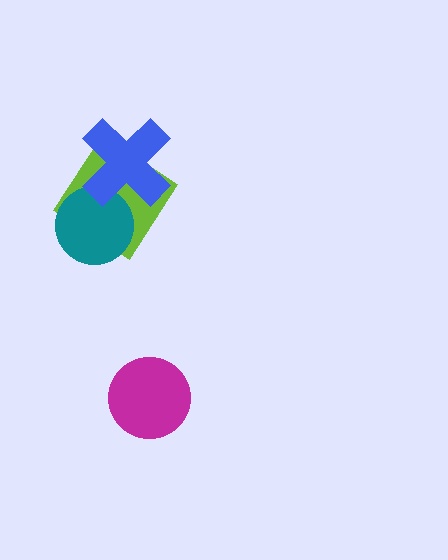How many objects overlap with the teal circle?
2 objects overlap with the teal circle.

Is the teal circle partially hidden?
Yes, it is partially covered by another shape.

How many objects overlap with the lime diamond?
2 objects overlap with the lime diamond.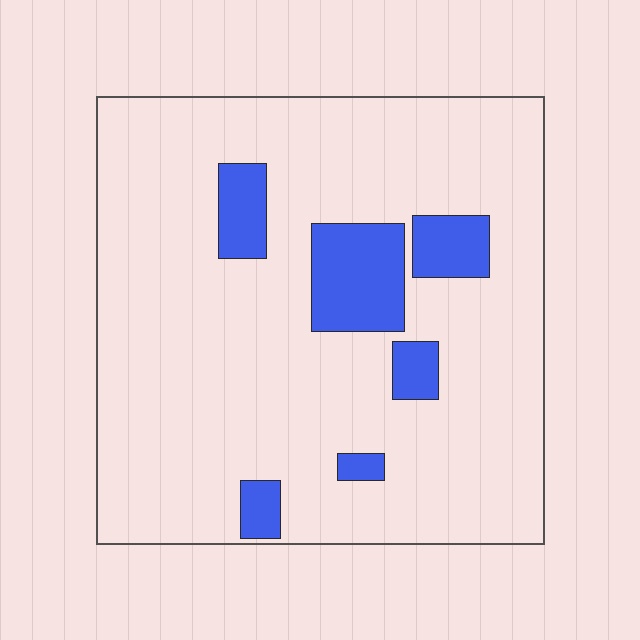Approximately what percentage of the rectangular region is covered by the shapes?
Approximately 15%.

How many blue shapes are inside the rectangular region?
6.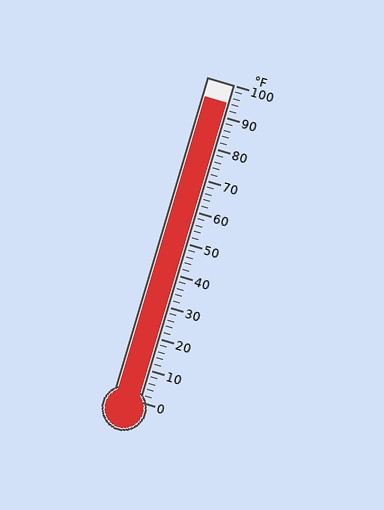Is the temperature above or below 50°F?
The temperature is above 50°F.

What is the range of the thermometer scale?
The thermometer scale ranges from 0°F to 100°F.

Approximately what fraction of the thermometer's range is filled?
The thermometer is filled to approximately 95% of its range.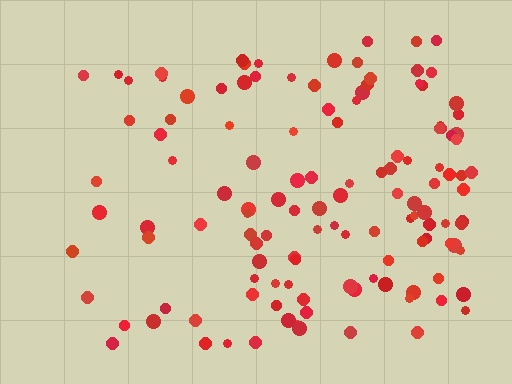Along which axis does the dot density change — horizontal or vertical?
Horizontal.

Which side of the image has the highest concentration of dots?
The right.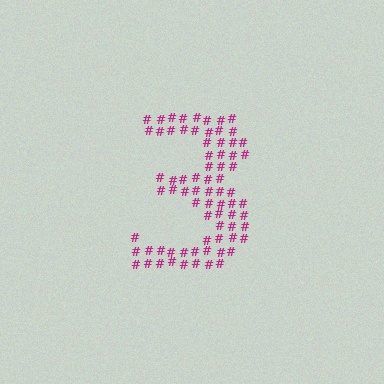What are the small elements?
The small elements are hash symbols.